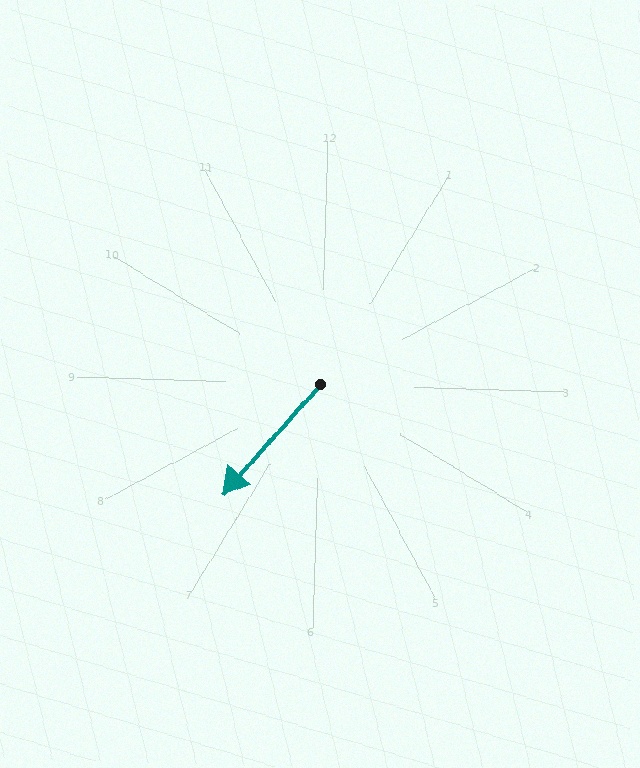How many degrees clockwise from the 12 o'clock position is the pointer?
Approximately 220 degrees.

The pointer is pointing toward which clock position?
Roughly 7 o'clock.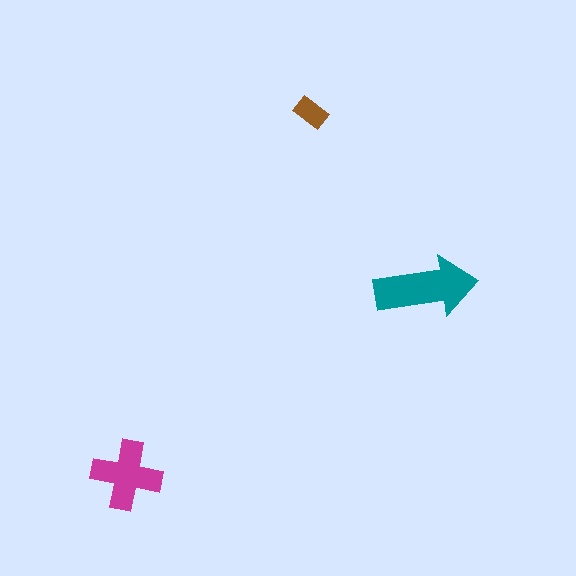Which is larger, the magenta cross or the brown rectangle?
The magenta cross.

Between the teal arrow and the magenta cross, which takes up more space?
The teal arrow.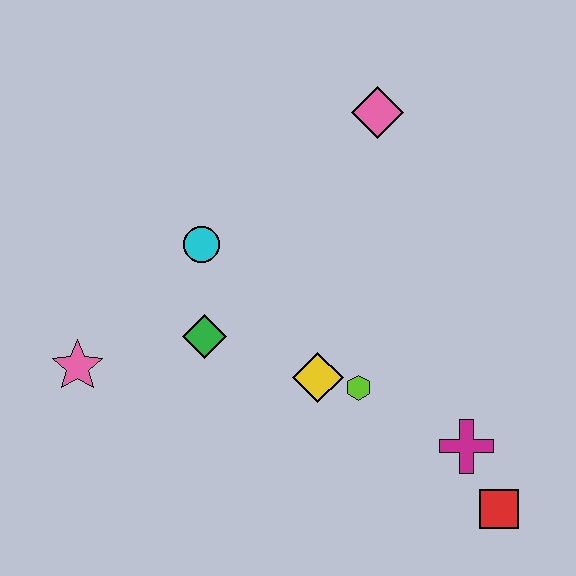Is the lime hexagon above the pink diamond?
No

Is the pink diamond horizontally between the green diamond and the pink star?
No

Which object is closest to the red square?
The magenta cross is closest to the red square.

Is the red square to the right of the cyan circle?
Yes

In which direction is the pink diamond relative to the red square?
The pink diamond is above the red square.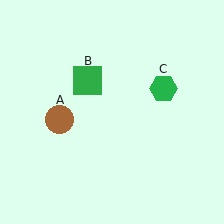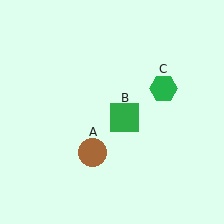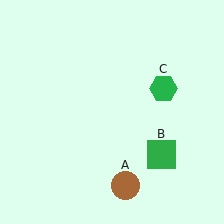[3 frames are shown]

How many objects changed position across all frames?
2 objects changed position: brown circle (object A), green square (object B).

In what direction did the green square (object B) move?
The green square (object B) moved down and to the right.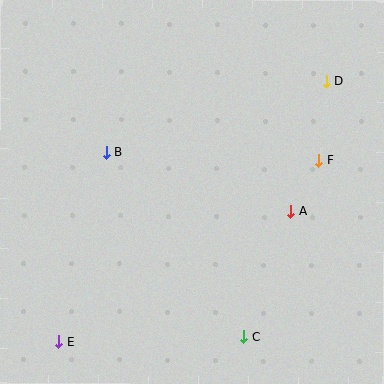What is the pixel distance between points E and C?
The distance between E and C is 185 pixels.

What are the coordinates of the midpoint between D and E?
The midpoint between D and E is at (192, 212).